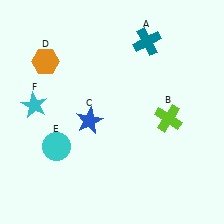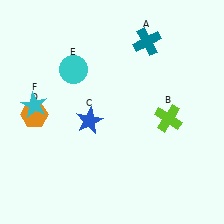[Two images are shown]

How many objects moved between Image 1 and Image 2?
2 objects moved between the two images.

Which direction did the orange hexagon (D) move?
The orange hexagon (D) moved down.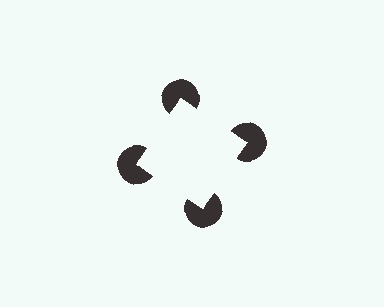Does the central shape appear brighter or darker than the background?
It typically appears slightly brighter than the background, even though no actual brightness change is drawn.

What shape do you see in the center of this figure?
An illusory square — its edges are inferred from the aligned wedge cuts in the pac-man discs, not physically drawn.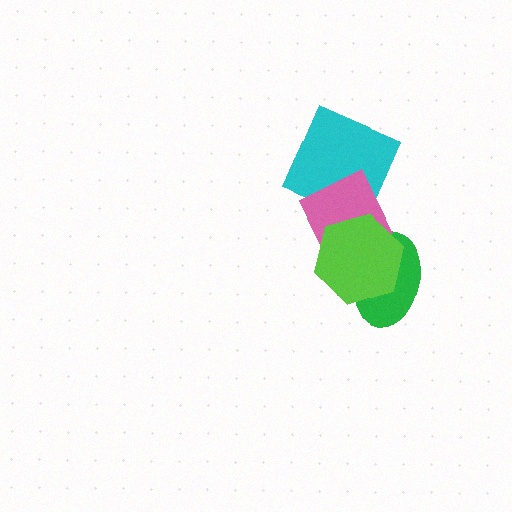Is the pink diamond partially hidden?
Yes, it is partially covered by another shape.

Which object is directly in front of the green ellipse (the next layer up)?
The pink diamond is directly in front of the green ellipse.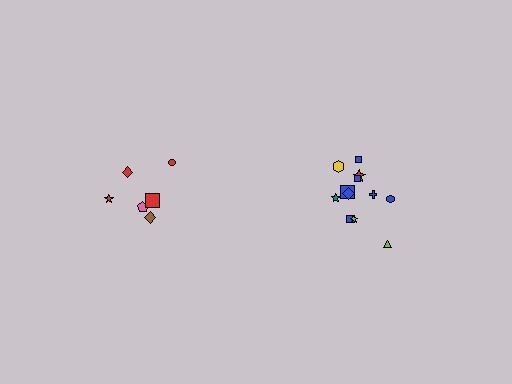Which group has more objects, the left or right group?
The right group.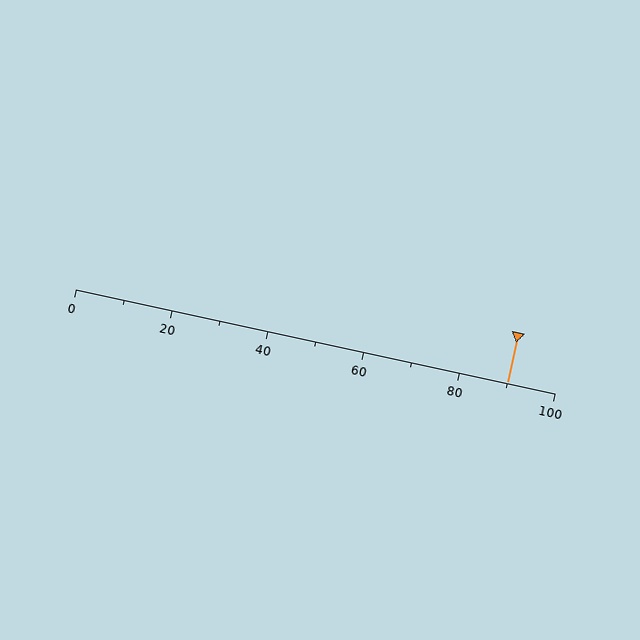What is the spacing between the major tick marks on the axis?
The major ticks are spaced 20 apart.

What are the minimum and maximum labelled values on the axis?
The axis runs from 0 to 100.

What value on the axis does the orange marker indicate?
The marker indicates approximately 90.